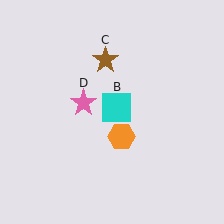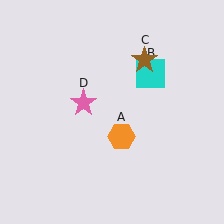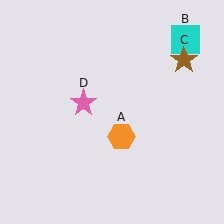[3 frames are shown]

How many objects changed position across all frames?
2 objects changed position: cyan square (object B), brown star (object C).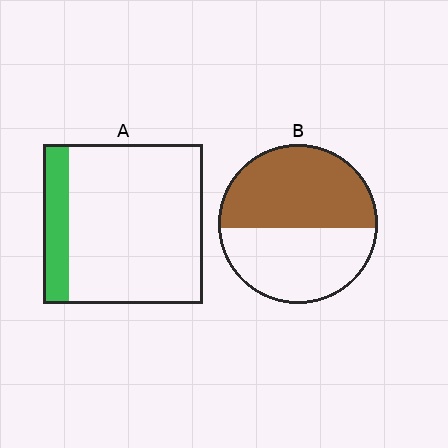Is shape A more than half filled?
No.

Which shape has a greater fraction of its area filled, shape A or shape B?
Shape B.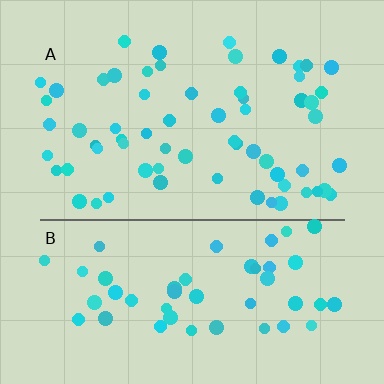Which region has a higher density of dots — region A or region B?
A (the top).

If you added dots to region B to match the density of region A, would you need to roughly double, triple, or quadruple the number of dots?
Approximately double.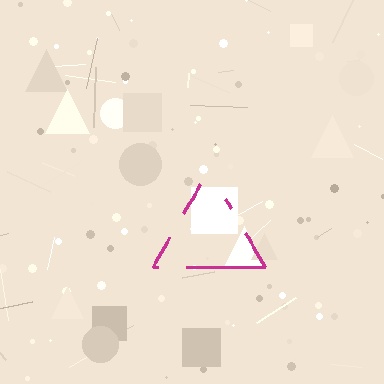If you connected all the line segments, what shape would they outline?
They would outline a triangle.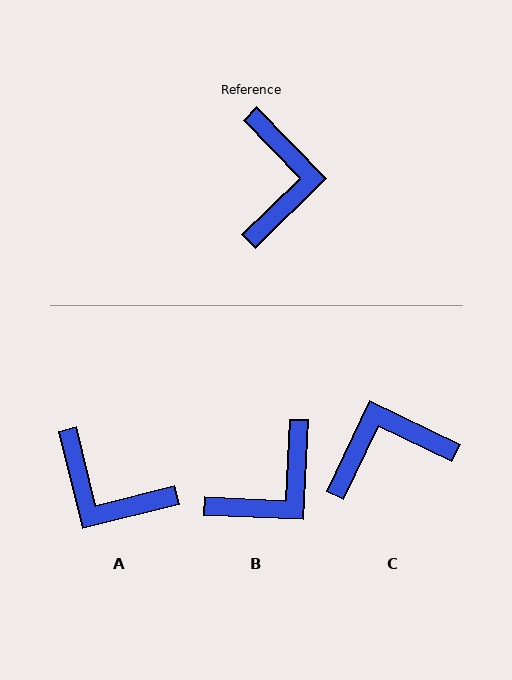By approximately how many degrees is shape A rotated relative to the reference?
Approximately 120 degrees clockwise.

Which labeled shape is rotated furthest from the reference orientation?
A, about 120 degrees away.